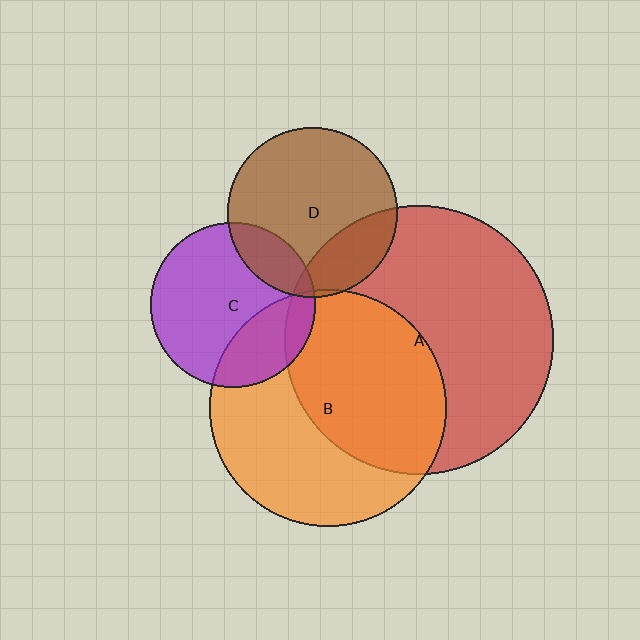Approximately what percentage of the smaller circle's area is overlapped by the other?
Approximately 25%.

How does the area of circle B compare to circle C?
Approximately 2.1 times.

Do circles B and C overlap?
Yes.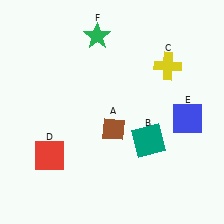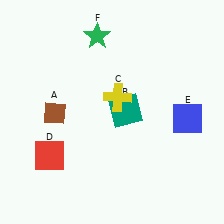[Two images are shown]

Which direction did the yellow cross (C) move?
The yellow cross (C) moved left.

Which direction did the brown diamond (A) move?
The brown diamond (A) moved left.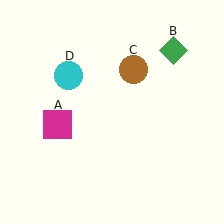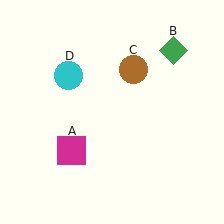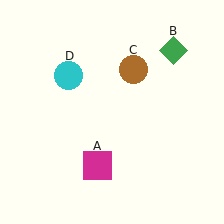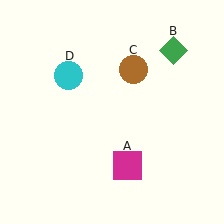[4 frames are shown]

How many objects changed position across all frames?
1 object changed position: magenta square (object A).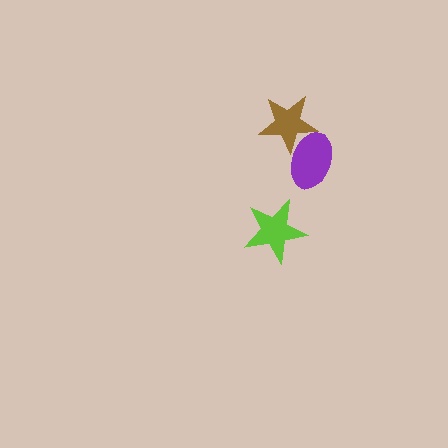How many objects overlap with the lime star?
0 objects overlap with the lime star.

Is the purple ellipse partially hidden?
Yes, it is partially covered by another shape.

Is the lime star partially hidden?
No, no other shape covers it.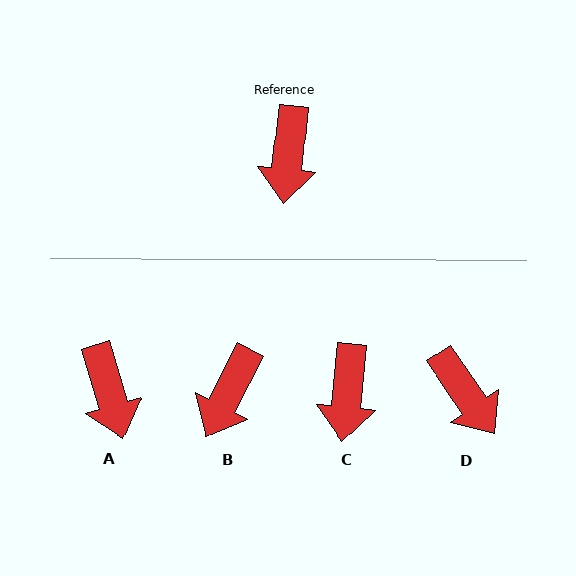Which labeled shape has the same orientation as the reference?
C.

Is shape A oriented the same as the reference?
No, it is off by about 22 degrees.